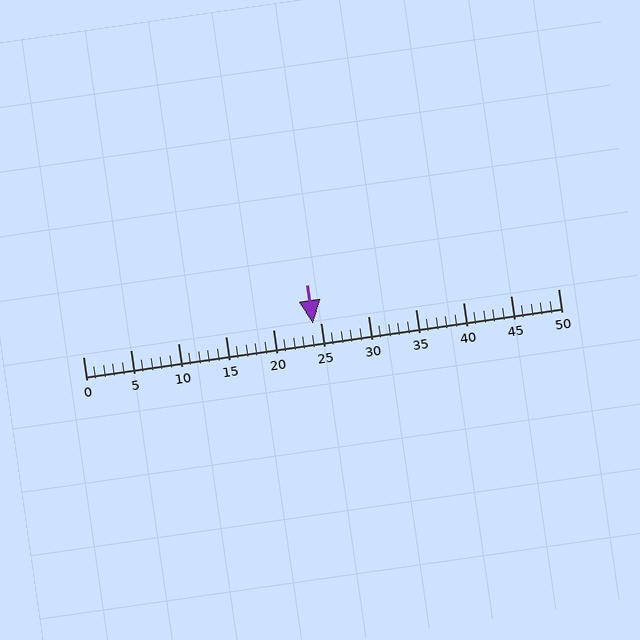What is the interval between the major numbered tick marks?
The major tick marks are spaced 5 units apart.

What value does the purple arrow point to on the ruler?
The purple arrow points to approximately 24.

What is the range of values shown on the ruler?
The ruler shows values from 0 to 50.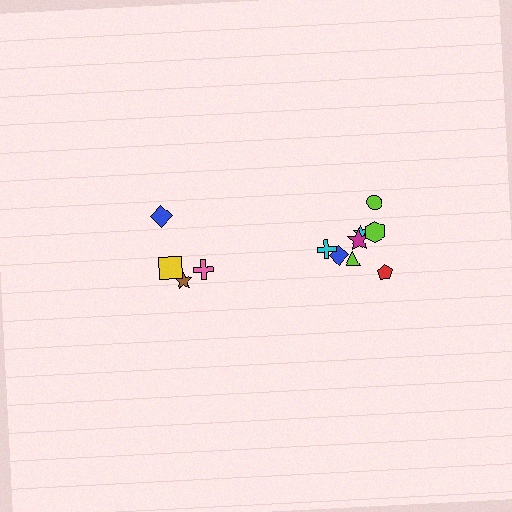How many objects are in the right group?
There are 8 objects.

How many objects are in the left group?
There are 4 objects.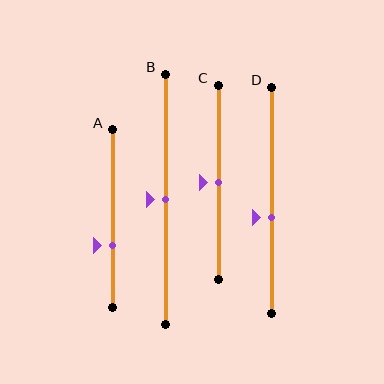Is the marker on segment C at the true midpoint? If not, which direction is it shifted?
Yes, the marker on segment C is at the true midpoint.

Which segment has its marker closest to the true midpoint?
Segment B has its marker closest to the true midpoint.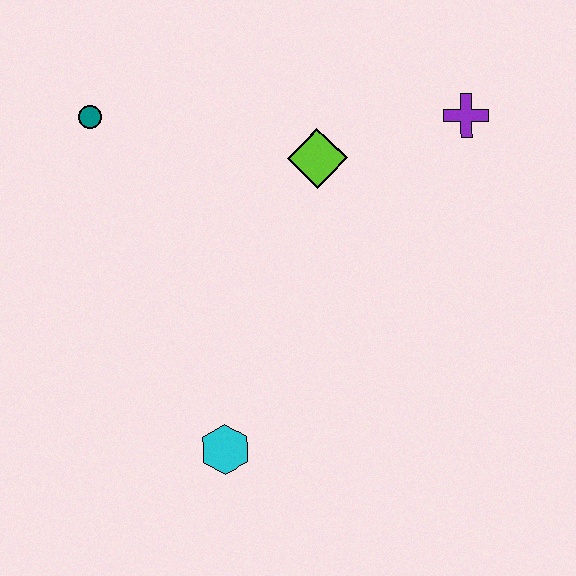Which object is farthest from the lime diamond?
The cyan hexagon is farthest from the lime diamond.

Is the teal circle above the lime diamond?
Yes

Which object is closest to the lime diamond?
The purple cross is closest to the lime diamond.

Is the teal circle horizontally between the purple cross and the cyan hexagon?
No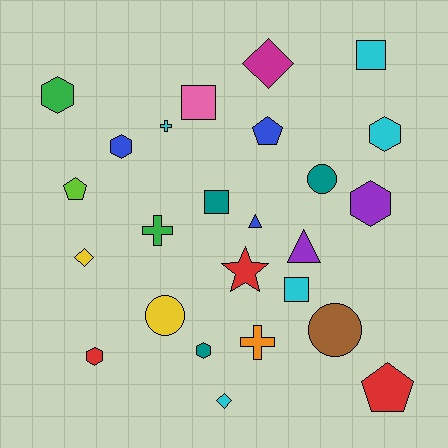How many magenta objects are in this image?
There is 1 magenta object.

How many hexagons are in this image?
There are 6 hexagons.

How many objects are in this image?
There are 25 objects.